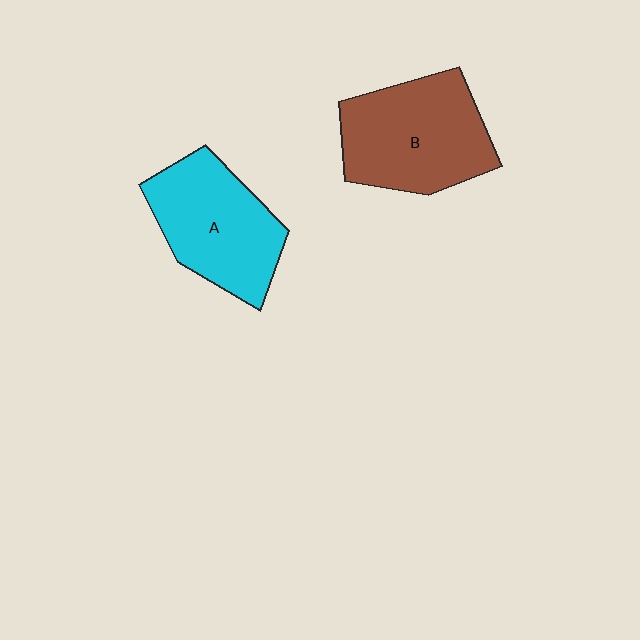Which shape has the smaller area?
Shape A (cyan).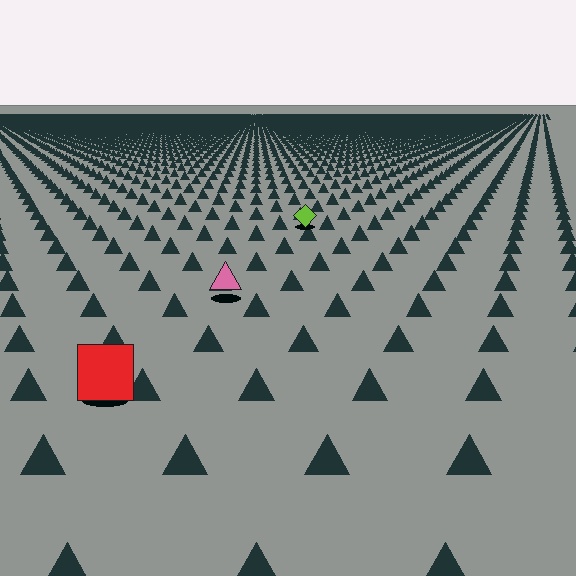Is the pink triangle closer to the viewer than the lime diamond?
Yes. The pink triangle is closer — you can tell from the texture gradient: the ground texture is coarser near it.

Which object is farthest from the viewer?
The lime diamond is farthest from the viewer. It appears smaller and the ground texture around it is denser.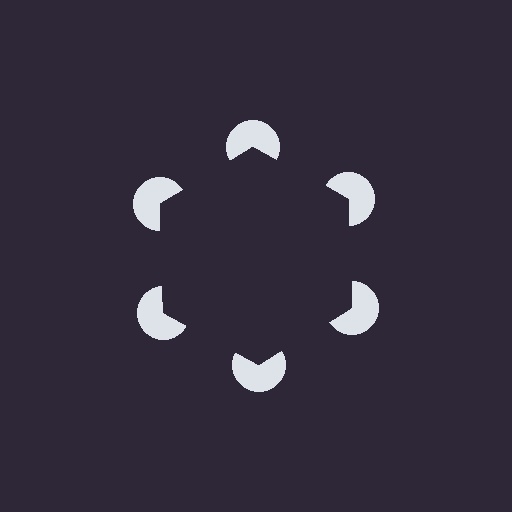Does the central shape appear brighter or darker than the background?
It typically appears slightly darker than the background, even though no actual brightness change is drawn.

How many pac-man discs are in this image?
There are 6 — one at each vertex of the illusory hexagon.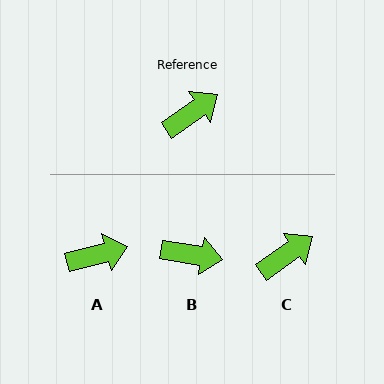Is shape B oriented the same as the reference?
No, it is off by about 45 degrees.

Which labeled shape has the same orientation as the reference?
C.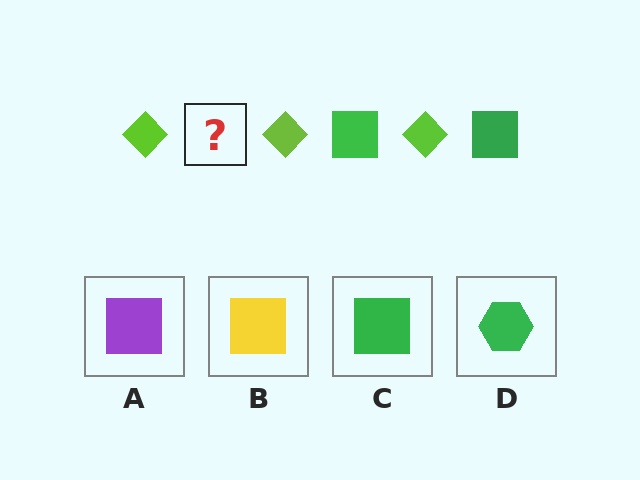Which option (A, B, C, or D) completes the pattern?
C.